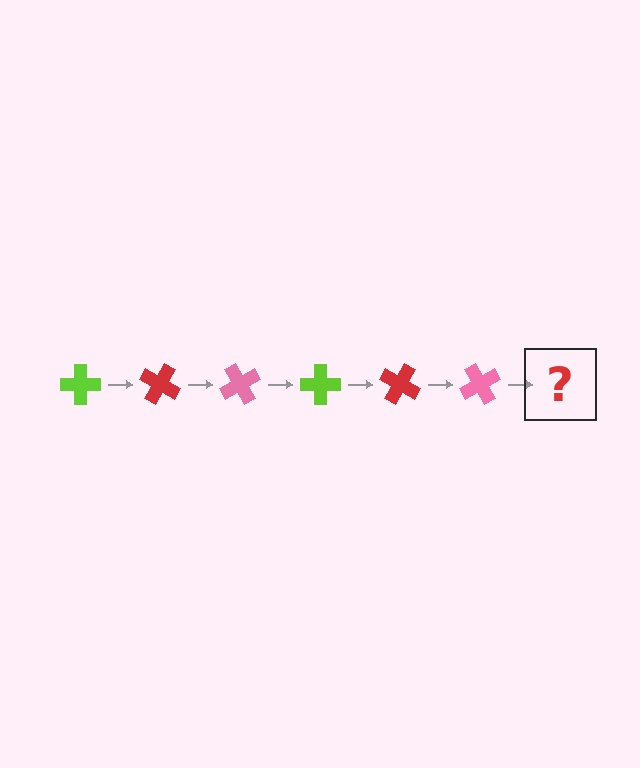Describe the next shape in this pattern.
It should be a lime cross, rotated 180 degrees from the start.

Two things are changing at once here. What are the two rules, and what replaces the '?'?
The two rules are that it rotates 30 degrees each step and the color cycles through lime, red, and pink. The '?' should be a lime cross, rotated 180 degrees from the start.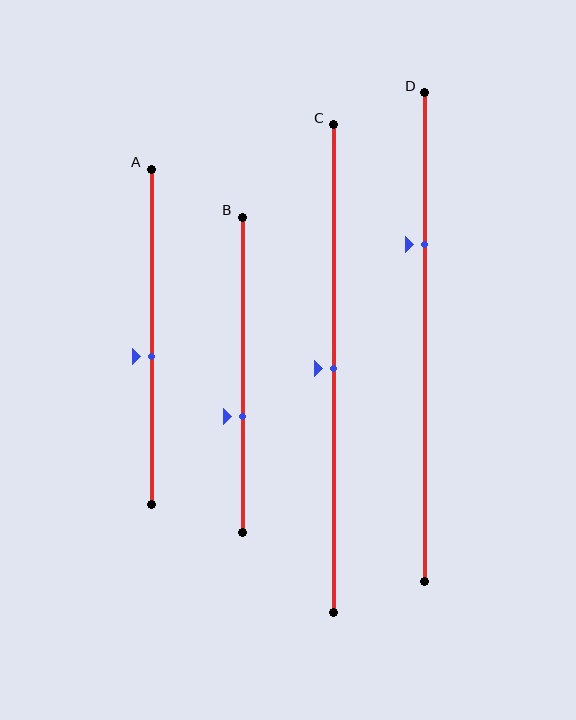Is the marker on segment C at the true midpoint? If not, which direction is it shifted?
Yes, the marker on segment C is at the true midpoint.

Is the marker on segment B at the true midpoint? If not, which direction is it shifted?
No, the marker on segment B is shifted downward by about 13% of the segment length.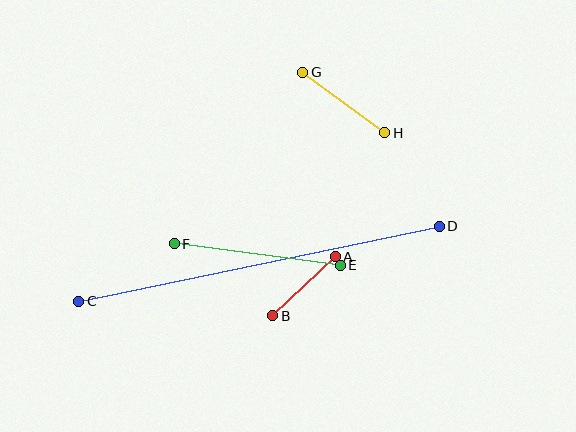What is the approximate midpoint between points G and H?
The midpoint is at approximately (344, 103) pixels.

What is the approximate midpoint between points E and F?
The midpoint is at approximately (257, 254) pixels.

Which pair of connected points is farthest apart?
Points C and D are farthest apart.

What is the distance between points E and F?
The distance is approximately 167 pixels.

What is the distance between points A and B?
The distance is approximately 86 pixels.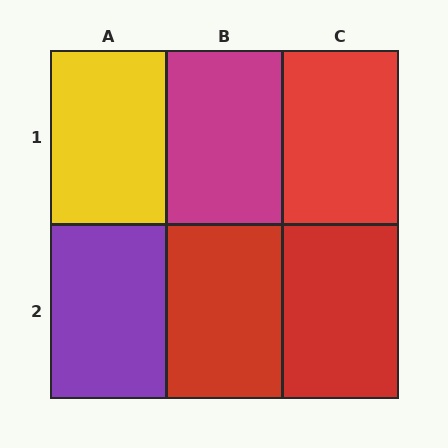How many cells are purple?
1 cell is purple.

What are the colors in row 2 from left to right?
Purple, red, red.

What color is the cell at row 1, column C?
Red.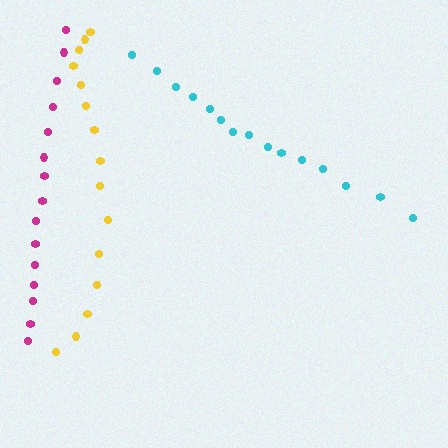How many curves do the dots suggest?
There are 3 distinct paths.